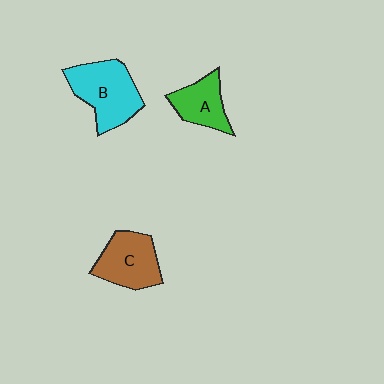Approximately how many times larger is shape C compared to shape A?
Approximately 1.3 times.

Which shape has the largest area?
Shape B (cyan).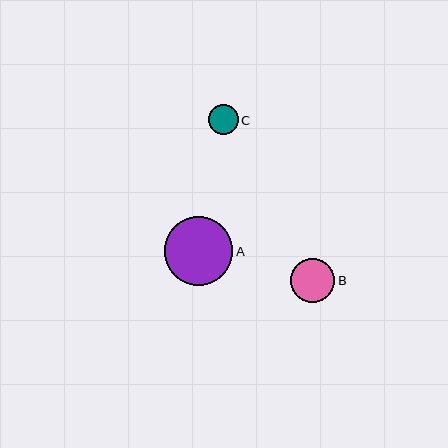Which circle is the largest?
Circle A is the largest with a size of approximately 69 pixels.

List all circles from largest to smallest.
From largest to smallest: A, B, C.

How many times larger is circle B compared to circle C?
Circle B is approximately 1.5 times the size of circle C.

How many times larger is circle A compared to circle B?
Circle A is approximately 1.6 times the size of circle B.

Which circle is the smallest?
Circle C is the smallest with a size of approximately 30 pixels.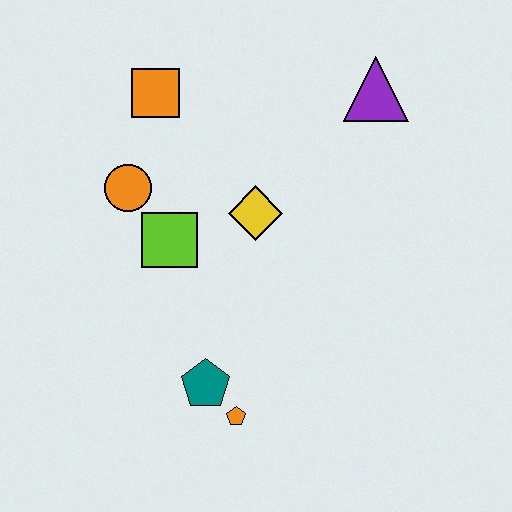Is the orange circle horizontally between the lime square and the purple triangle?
No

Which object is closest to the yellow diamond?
The lime square is closest to the yellow diamond.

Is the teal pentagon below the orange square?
Yes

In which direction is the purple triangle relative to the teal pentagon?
The purple triangle is above the teal pentagon.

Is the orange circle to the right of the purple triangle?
No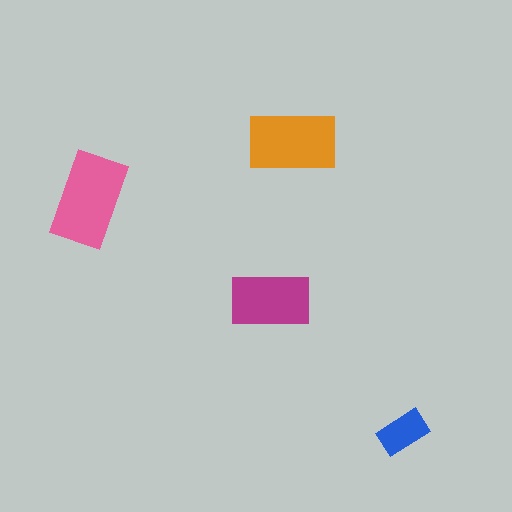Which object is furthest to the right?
The blue rectangle is rightmost.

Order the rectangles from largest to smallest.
the pink one, the orange one, the magenta one, the blue one.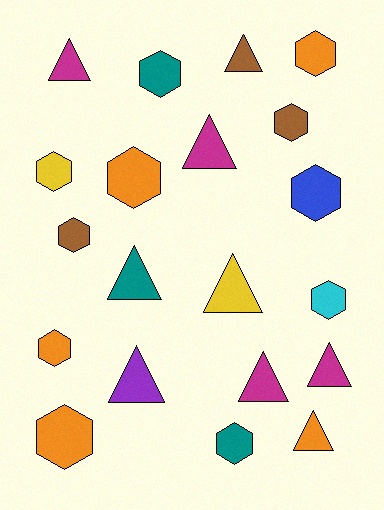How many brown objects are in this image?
There are 3 brown objects.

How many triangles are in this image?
There are 9 triangles.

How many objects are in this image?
There are 20 objects.